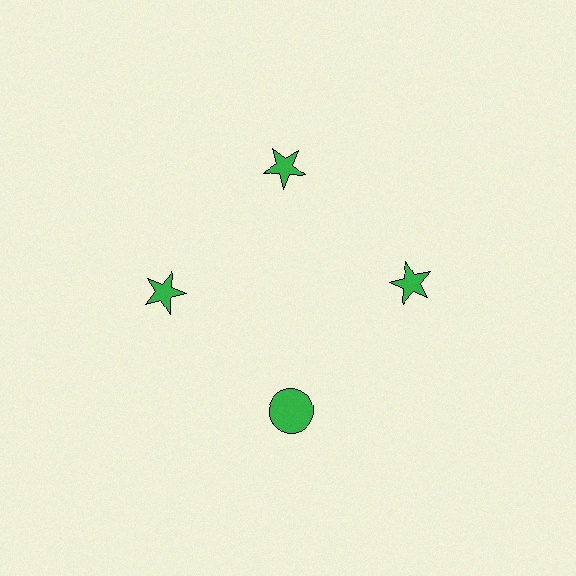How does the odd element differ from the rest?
It has a different shape: circle instead of star.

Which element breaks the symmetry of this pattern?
The green circle at roughly the 6 o'clock position breaks the symmetry. All other shapes are green stars.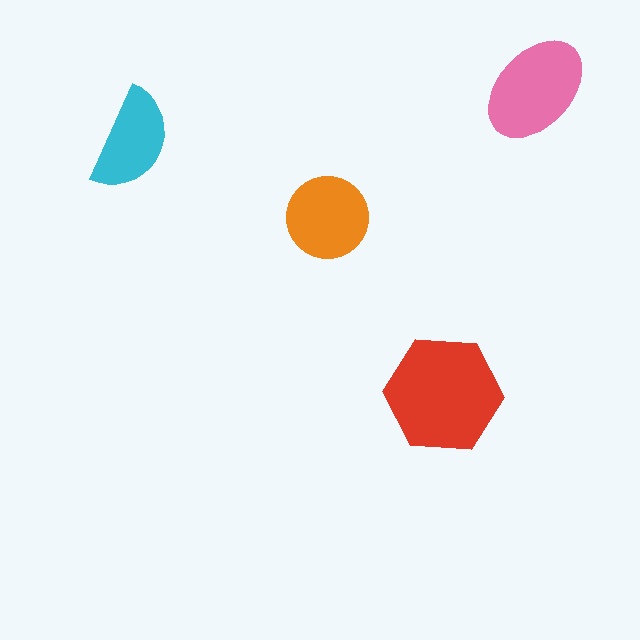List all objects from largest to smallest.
The red hexagon, the pink ellipse, the orange circle, the cyan semicircle.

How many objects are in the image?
There are 4 objects in the image.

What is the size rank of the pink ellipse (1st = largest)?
2nd.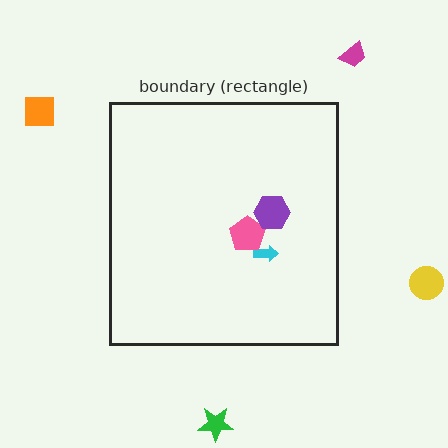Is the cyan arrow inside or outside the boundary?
Inside.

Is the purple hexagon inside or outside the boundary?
Inside.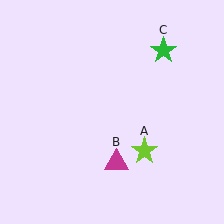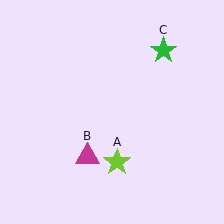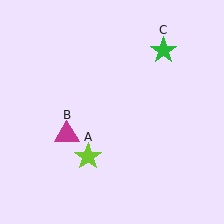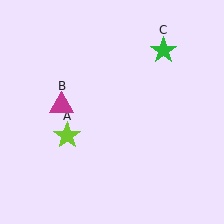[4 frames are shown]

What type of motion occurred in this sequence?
The lime star (object A), magenta triangle (object B) rotated clockwise around the center of the scene.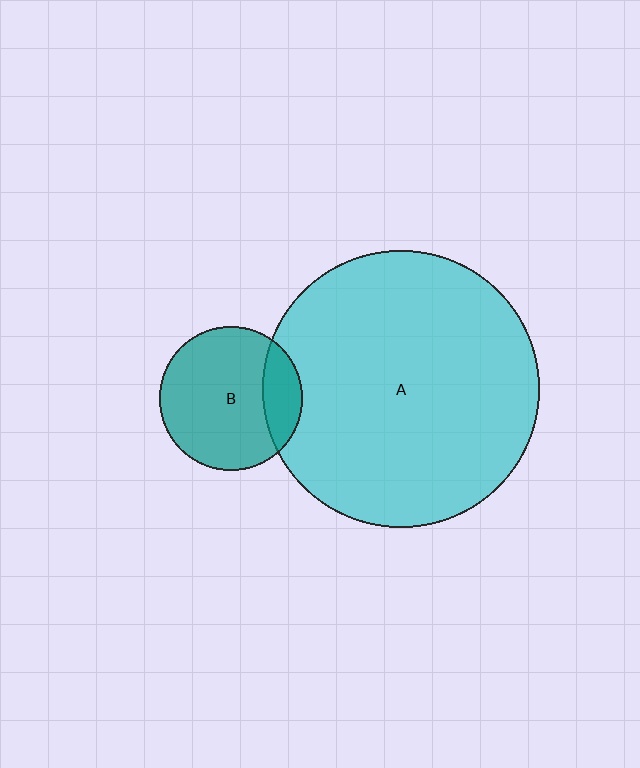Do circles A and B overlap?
Yes.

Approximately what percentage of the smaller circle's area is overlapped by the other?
Approximately 20%.